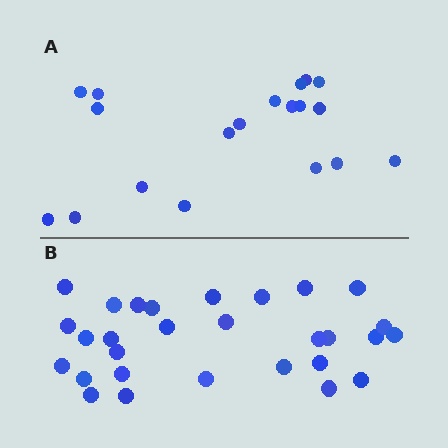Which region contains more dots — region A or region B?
Region B (the bottom region) has more dots.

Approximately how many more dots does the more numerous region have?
Region B has roughly 10 or so more dots than region A.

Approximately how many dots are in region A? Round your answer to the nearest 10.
About 20 dots. (The exact count is 19, which rounds to 20.)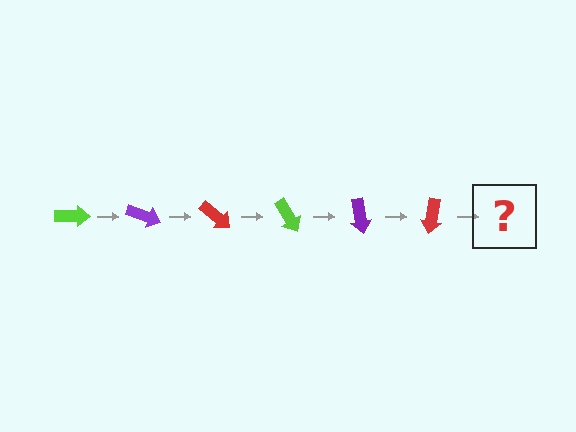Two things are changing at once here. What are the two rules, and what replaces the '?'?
The two rules are that it rotates 20 degrees each step and the color cycles through lime, purple, and red. The '?' should be a lime arrow, rotated 120 degrees from the start.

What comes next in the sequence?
The next element should be a lime arrow, rotated 120 degrees from the start.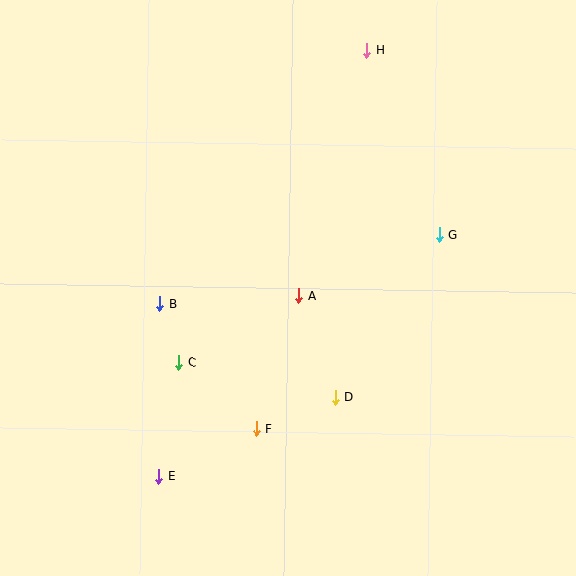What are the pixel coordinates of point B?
Point B is at (159, 304).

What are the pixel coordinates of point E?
Point E is at (159, 476).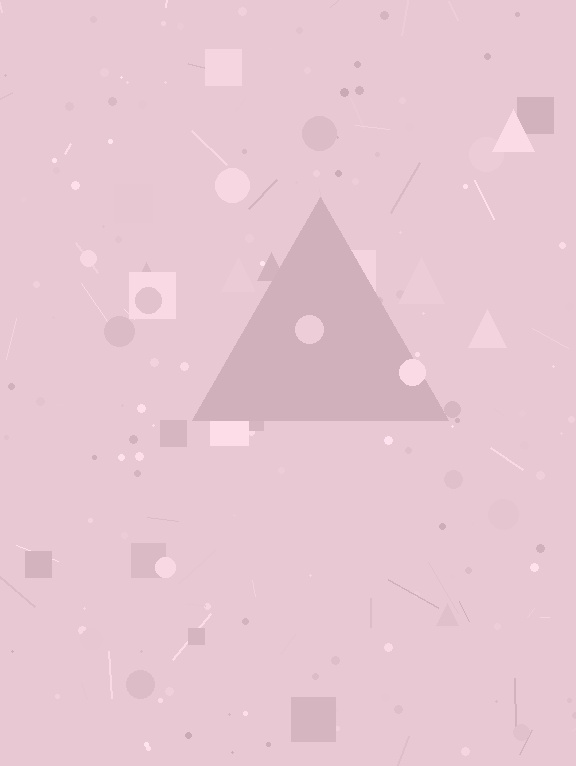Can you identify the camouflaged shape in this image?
The camouflaged shape is a triangle.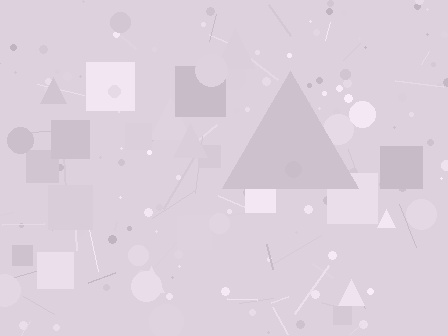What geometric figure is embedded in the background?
A triangle is embedded in the background.